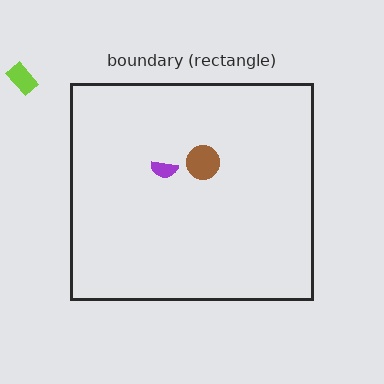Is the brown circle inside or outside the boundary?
Inside.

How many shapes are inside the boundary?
2 inside, 1 outside.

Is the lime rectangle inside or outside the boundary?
Outside.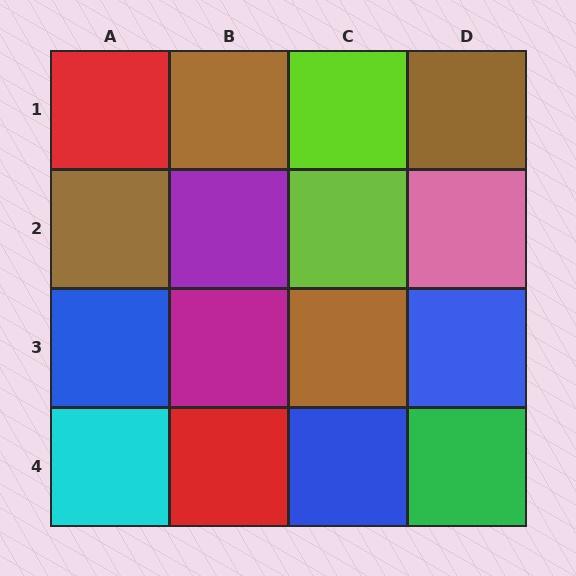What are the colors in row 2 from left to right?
Brown, purple, lime, pink.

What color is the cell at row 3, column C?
Brown.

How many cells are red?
2 cells are red.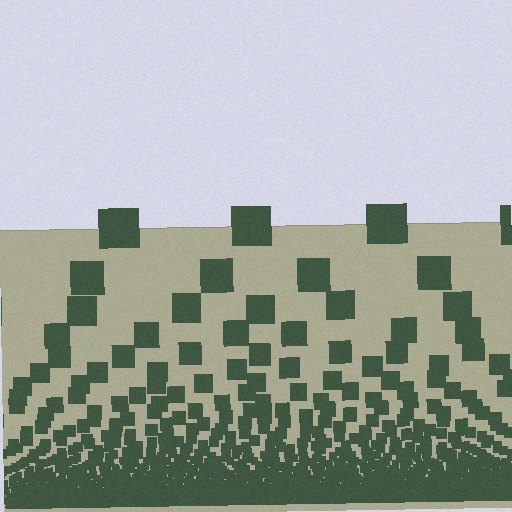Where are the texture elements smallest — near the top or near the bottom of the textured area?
Near the bottom.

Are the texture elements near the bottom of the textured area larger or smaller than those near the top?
Smaller. The gradient is inverted — elements near the bottom are smaller and denser.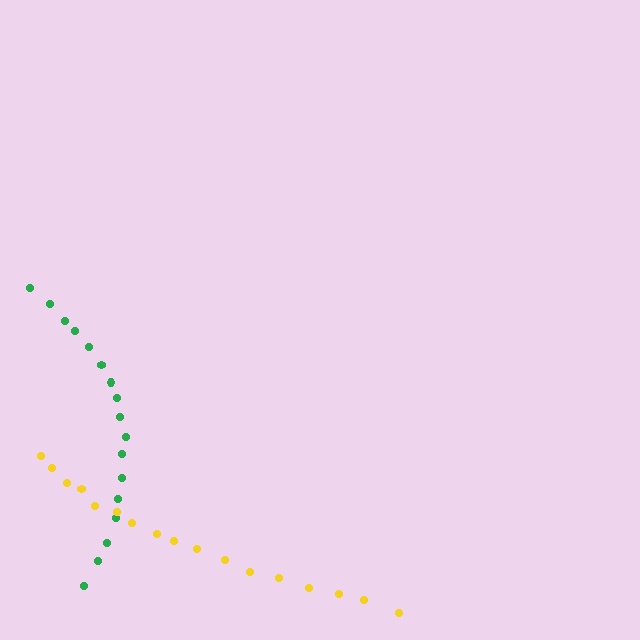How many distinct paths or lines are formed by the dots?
There are 2 distinct paths.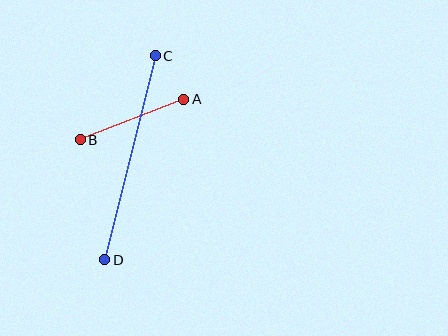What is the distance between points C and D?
The distance is approximately 210 pixels.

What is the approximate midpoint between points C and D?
The midpoint is at approximately (130, 158) pixels.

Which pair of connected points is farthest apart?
Points C and D are farthest apart.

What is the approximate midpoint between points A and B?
The midpoint is at approximately (132, 120) pixels.